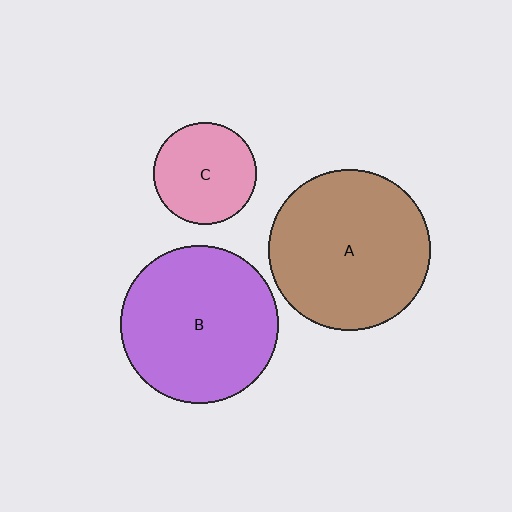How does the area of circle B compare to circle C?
Approximately 2.4 times.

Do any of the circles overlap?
No, none of the circles overlap.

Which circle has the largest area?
Circle A (brown).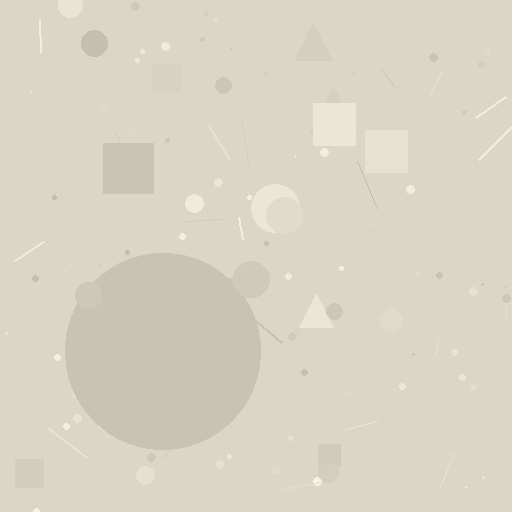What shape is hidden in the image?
A circle is hidden in the image.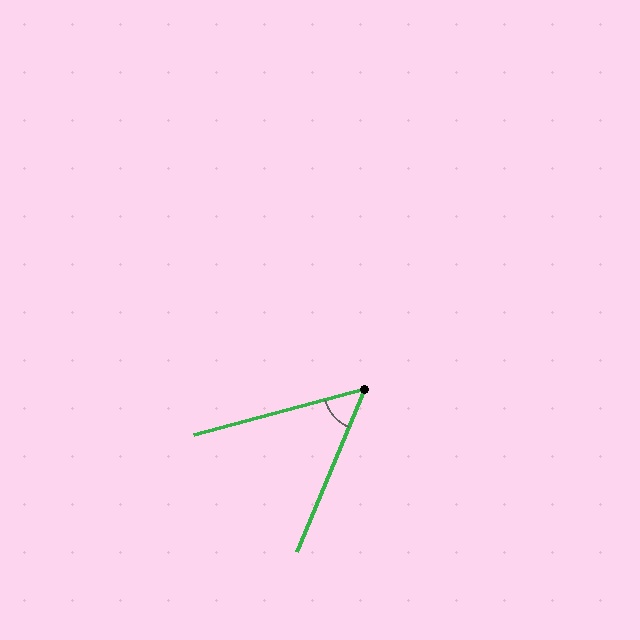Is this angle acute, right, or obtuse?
It is acute.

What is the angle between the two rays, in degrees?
Approximately 52 degrees.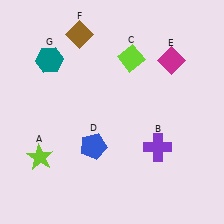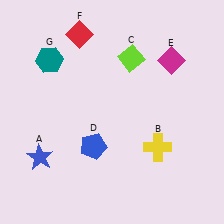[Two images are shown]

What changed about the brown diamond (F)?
In Image 1, F is brown. In Image 2, it changed to red.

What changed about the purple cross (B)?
In Image 1, B is purple. In Image 2, it changed to yellow.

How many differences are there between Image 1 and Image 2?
There are 3 differences between the two images.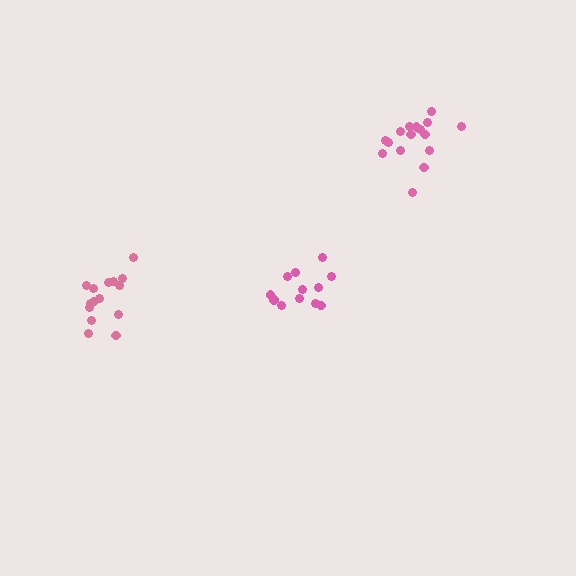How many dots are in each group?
Group 1: 16 dots, Group 2: 15 dots, Group 3: 12 dots (43 total).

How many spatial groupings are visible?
There are 3 spatial groupings.